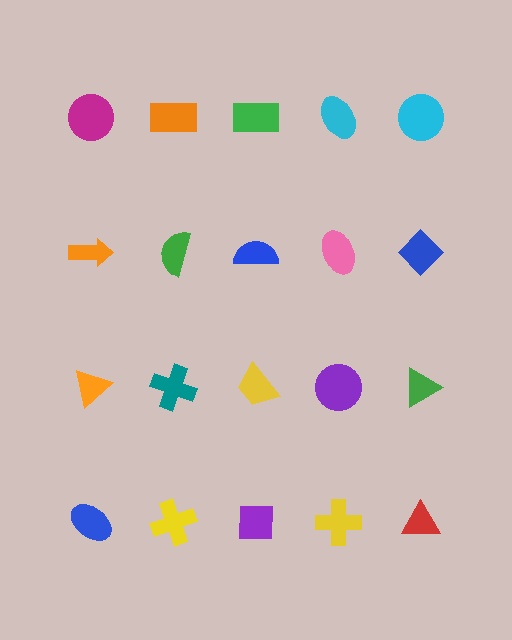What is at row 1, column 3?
A green rectangle.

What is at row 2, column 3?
A blue semicircle.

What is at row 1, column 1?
A magenta circle.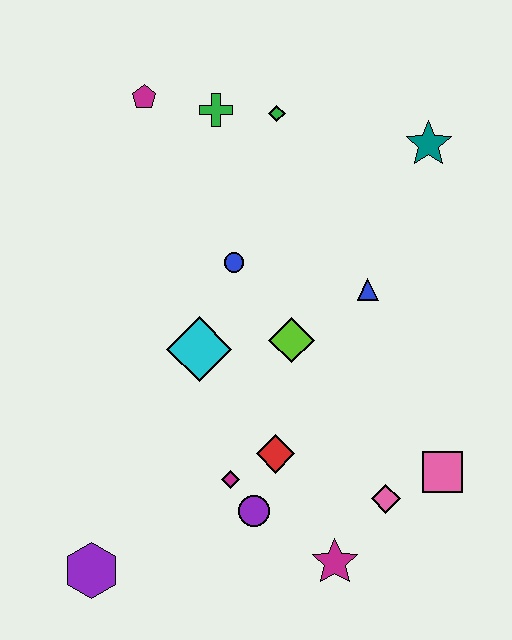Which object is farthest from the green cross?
The purple hexagon is farthest from the green cross.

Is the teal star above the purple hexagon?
Yes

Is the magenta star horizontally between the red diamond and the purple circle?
No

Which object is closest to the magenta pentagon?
The green cross is closest to the magenta pentagon.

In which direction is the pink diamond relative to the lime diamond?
The pink diamond is below the lime diamond.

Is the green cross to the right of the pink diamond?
No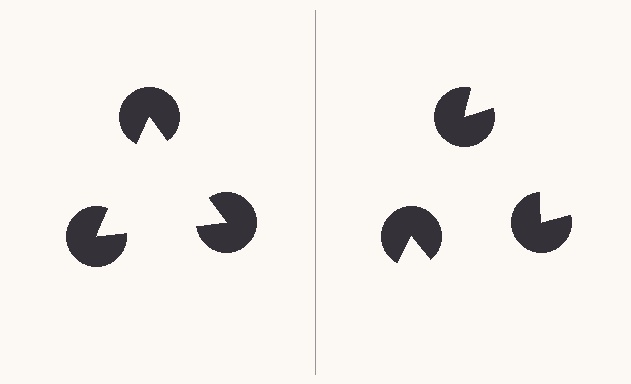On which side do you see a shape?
An illusory triangle appears on the left side. On the right side the wedge cuts are rotated, so no coherent shape forms.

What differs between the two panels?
The pac-man discs are positioned identically on both sides; only the wedge orientations differ. On the left they align to a triangle; on the right they are misaligned.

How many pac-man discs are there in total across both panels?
6 — 3 on each side.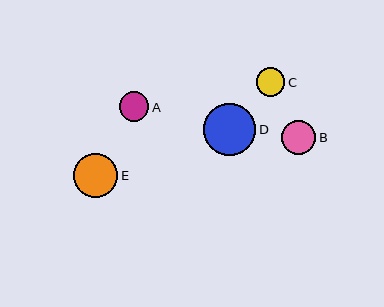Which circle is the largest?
Circle D is the largest with a size of approximately 52 pixels.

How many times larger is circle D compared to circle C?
Circle D is approximately 1.9 times the size of circle C.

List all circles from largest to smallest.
From largest to smallest: D, E, B, A, C.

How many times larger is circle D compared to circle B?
Circle D is approximately 1.5 times the size of circle B.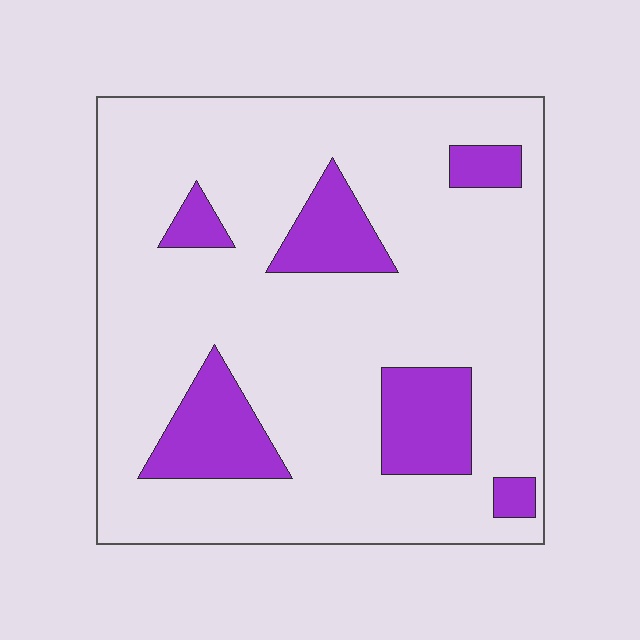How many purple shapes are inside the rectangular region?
6.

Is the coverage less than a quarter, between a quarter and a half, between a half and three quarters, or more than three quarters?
Less than a quarter.